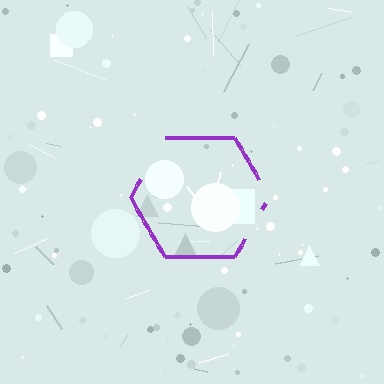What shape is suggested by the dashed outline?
The dashed outline suggests a hexagon.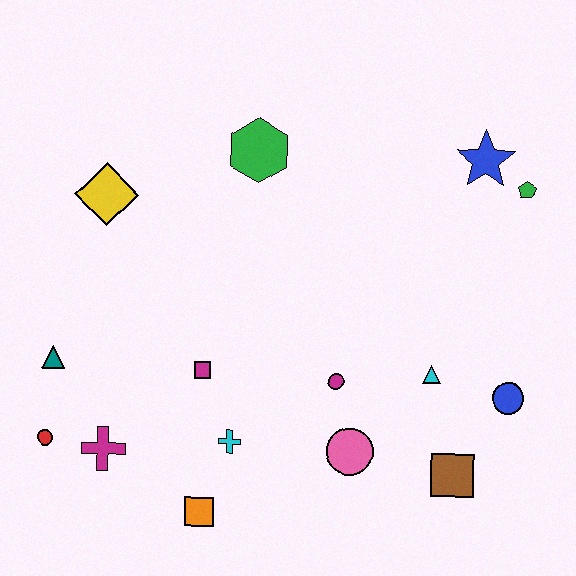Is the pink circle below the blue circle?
Yes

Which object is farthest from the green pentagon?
The red circle is farthest from the green pentagon.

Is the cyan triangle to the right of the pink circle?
Yes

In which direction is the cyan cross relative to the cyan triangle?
The cyan cross is to the left of the cyan triangle.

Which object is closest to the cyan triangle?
The blue circle is closest to the cyan triangle.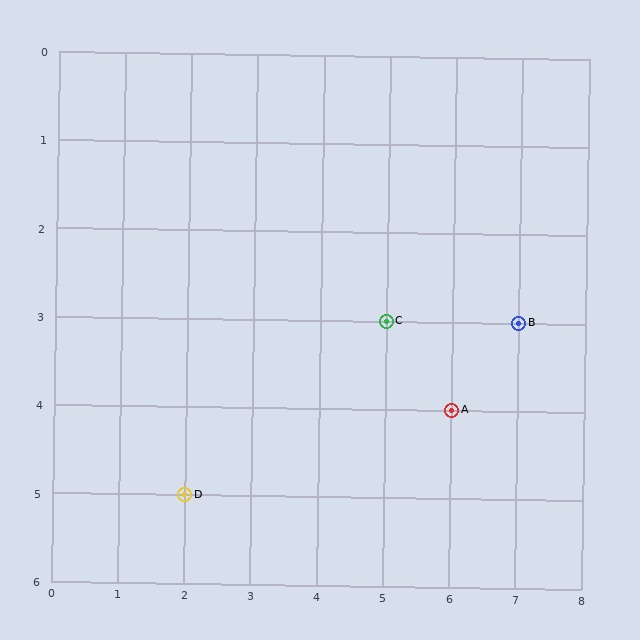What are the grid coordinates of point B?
Point B is at grid coordinates (7, 3).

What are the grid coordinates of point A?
Point A is at grid coordinates (6, 4).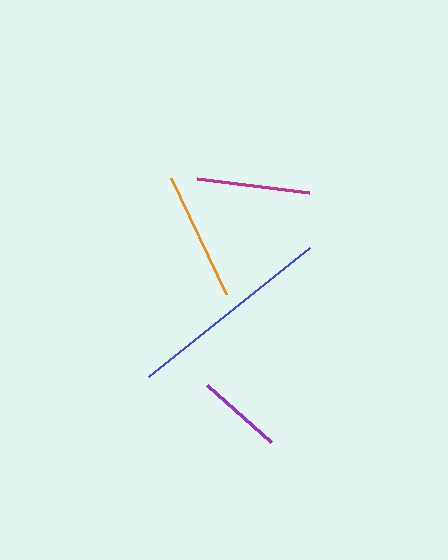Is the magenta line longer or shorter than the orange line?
The orange line is longer than the magenta line.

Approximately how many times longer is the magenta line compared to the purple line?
The magenta line is approximately 1.3 times the length of the purple line.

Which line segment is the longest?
The blue line is the longest at approximately 206 pixels.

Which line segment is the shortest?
The purple line is the shortest at approximately 86 pixels.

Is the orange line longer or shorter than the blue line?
The blue line is longer than the orange line.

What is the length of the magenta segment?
The magenta segment is approximately 113 pixels long.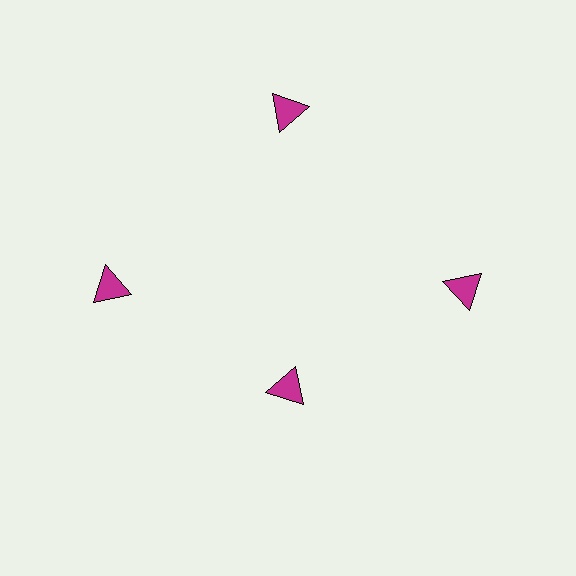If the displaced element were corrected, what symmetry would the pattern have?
It would have 4-fold rotational symmetry — the pattern would map onto itself every 90 degrees.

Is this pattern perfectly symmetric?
No. The 4 magenta triangles are arranged in a ring, but one element near the 6 o'clock position is pulled inward toward the center, breaking the 4-fold rotational symmetry.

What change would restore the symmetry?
The symmetry would be restored by moving it outward, back onto the ring so that all 4 triangles sit at equal angles and equal distance from the center.